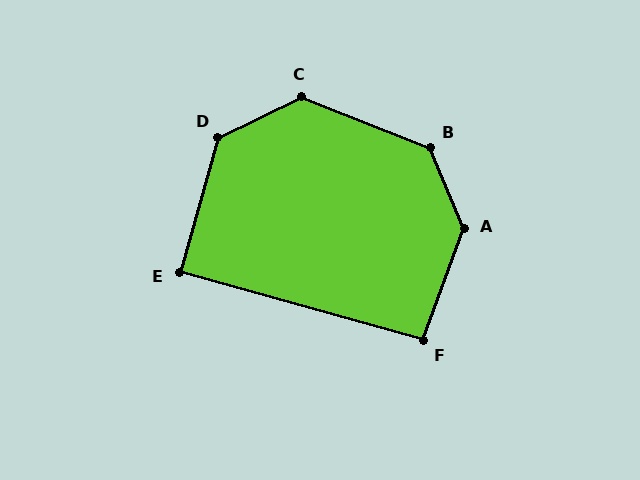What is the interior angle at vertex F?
Approximately 94 degrees (approximately right).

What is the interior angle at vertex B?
Approximately 134 degrees (obtuse).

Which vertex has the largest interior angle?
A, at approximately 138 degrees.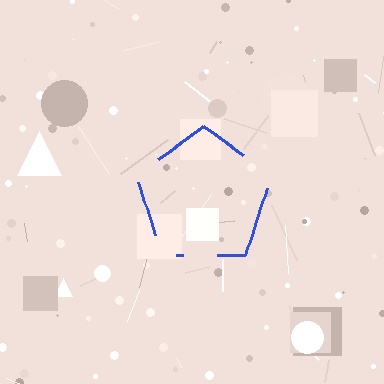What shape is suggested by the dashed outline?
The dashed outline suggests a pentagon.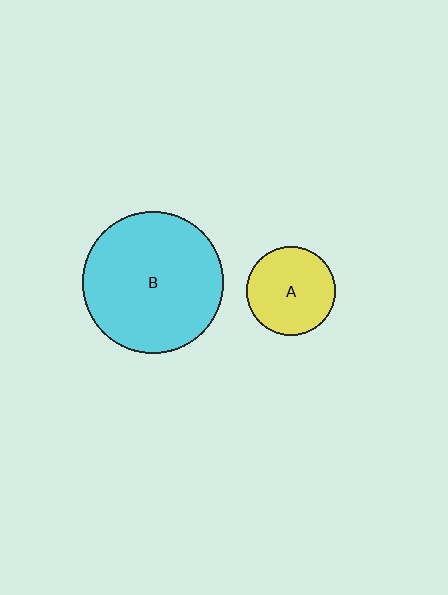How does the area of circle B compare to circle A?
Approximately 2.5 times.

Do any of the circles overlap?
No, none of the circles overlap.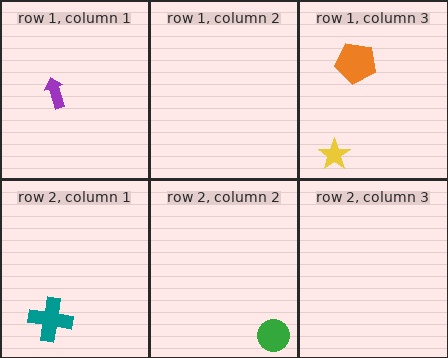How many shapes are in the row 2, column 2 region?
1.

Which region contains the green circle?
The row 2, column 2 region.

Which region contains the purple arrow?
The row 1, column 1 region.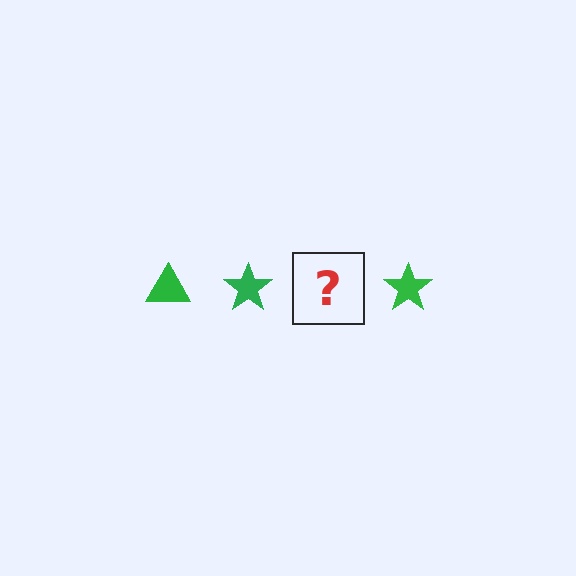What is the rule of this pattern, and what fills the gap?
The rule is that the pattern cycles through triangle, star shapes in green. The gap should be filled with a green triangle.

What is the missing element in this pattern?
The missing element is a green triangle.